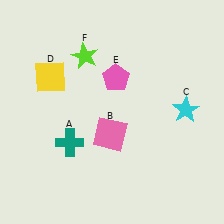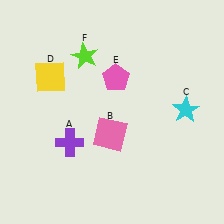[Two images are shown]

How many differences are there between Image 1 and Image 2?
There is 1 difference between the two images.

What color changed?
The cross (A) changed from teal in Image 1 to purple in Image 2.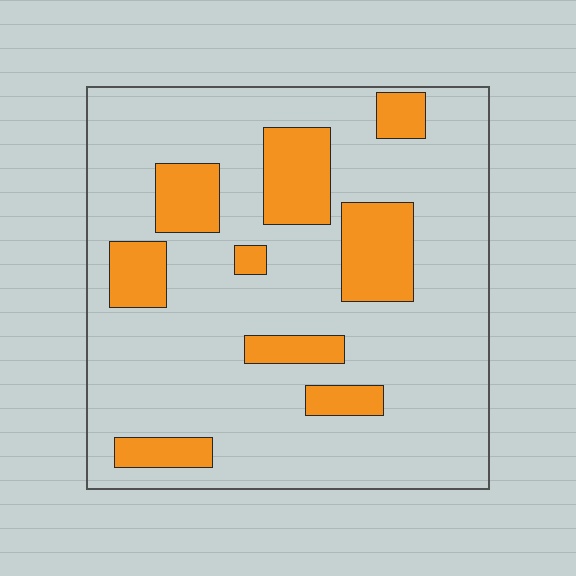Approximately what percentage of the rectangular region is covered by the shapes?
Approximately 20%.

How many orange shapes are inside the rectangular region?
9.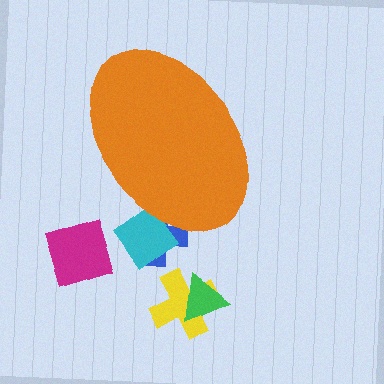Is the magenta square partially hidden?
No, the magenta square is fully visible.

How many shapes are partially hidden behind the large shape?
2 shapes are partially hidden.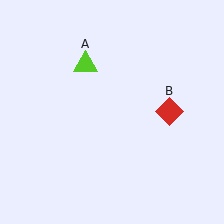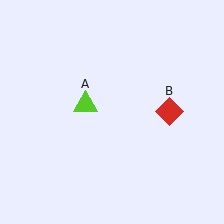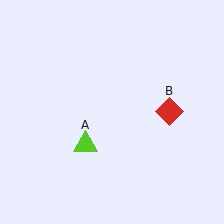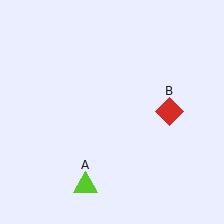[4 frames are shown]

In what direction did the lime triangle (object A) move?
The lime triangle (object A) moved down.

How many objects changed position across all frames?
1 object changed position: lime triangle (object A).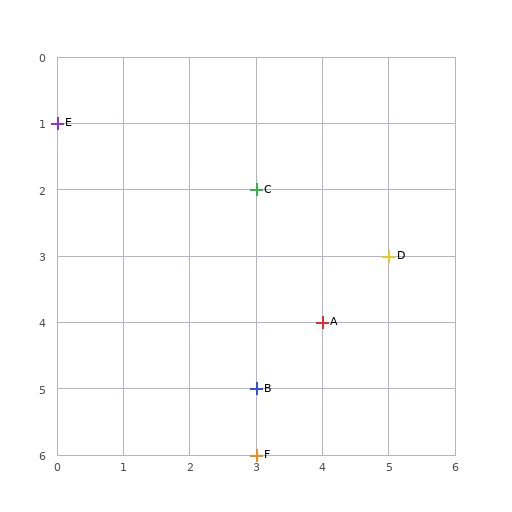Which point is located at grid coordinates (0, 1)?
Point E is at (0, 1).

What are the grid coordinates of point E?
Point E is at grid coordinates (0, 1).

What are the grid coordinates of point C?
Point C is at grid coordinates (3, 2).